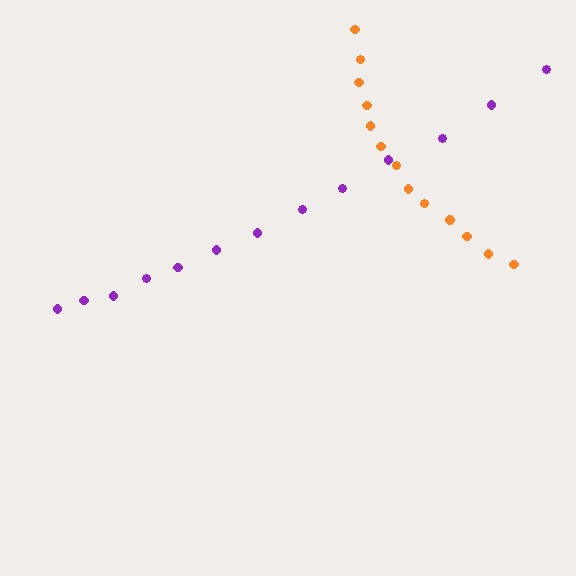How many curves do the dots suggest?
There are 2 distinct paths.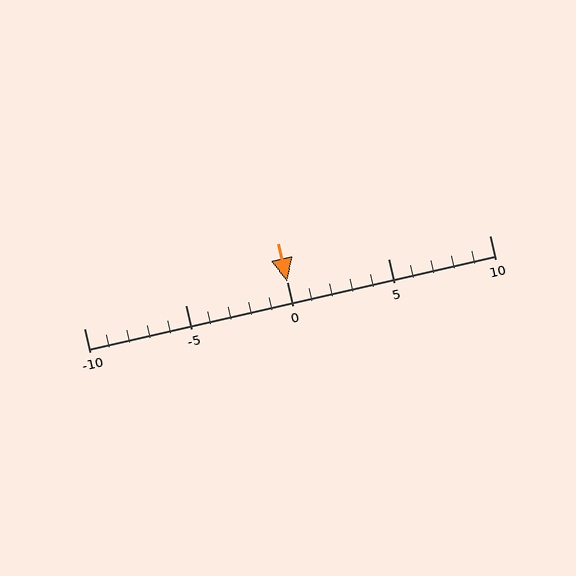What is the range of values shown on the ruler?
The ruler shows values from -10 to 10.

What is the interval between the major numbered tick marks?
The major tick marks are spaced 5 units apart.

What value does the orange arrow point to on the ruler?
The orange arrow points to approximately 0.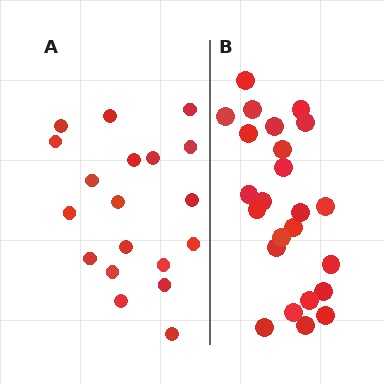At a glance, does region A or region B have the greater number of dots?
Region B (the right region) has more dots.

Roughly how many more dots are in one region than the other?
Region B has about 5 more dots than region A.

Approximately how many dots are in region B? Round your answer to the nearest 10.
About 20 dots. (The exact count is 24, which rounds to 20.)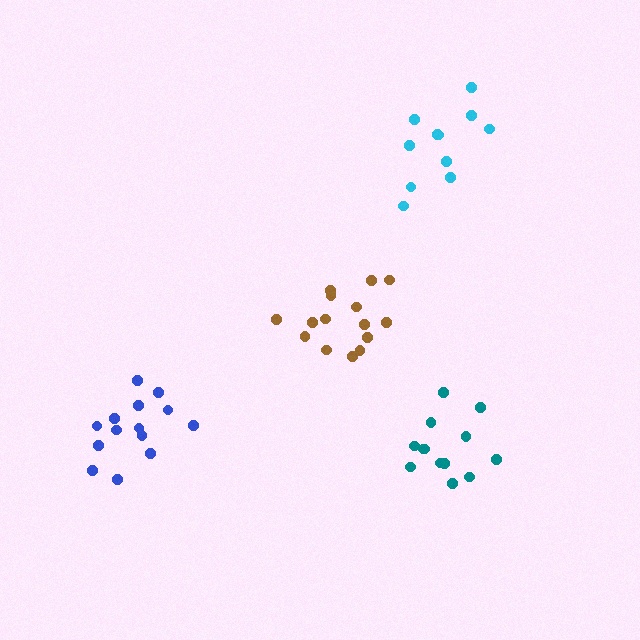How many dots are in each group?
Group 1: 13 dots, Group 2: 15 dots, Group 3: 11 dots, Group 4: 14 dots (53 total).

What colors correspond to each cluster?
The clusters are colored: teal, brown, cyan, blue.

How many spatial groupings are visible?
There are 4 spatial groupings.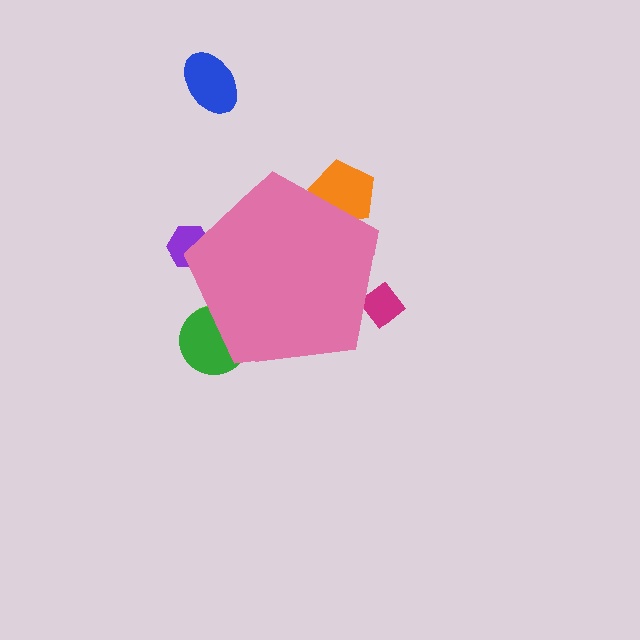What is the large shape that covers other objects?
A pink pentagon.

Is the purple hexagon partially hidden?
Yes, the purple hexagon is partially hidden behind the pink pentagon.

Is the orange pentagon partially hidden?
Yes, the orange pentagon is partially hidden behind the pink pentagon.